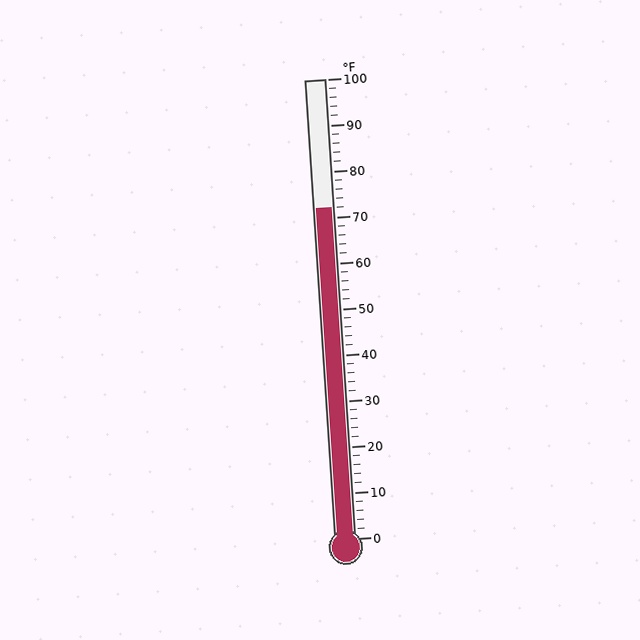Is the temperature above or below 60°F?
The temperature is above 60°F.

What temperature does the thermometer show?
The thermometer shows approximately 72°F.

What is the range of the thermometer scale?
The thermometer scale ranges from 0°F to 100°F.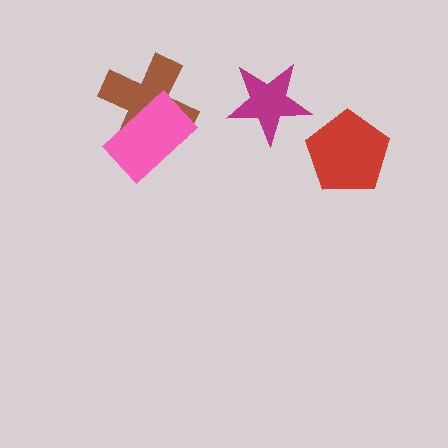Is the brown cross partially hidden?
Yes, it is partially covered by another shape.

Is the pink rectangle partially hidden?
No, no other shape covers it.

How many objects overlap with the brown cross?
1 object overlaps with the brown cross.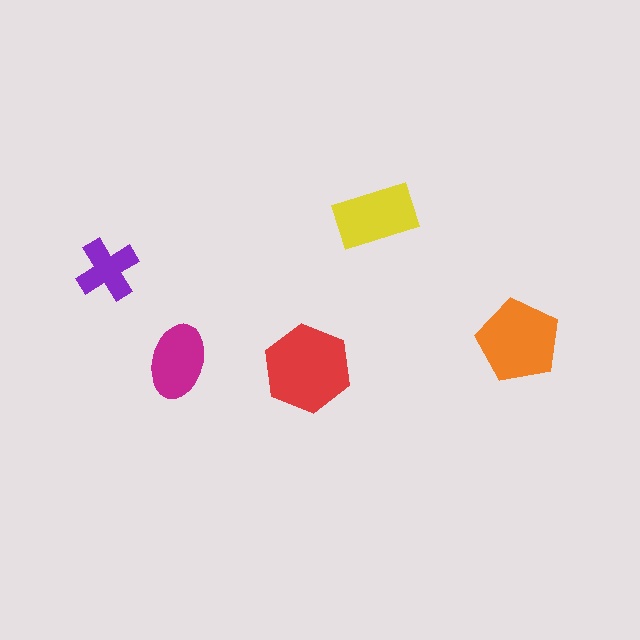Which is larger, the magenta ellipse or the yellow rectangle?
The yellow rectangle.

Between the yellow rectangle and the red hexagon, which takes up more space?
The red hexagon.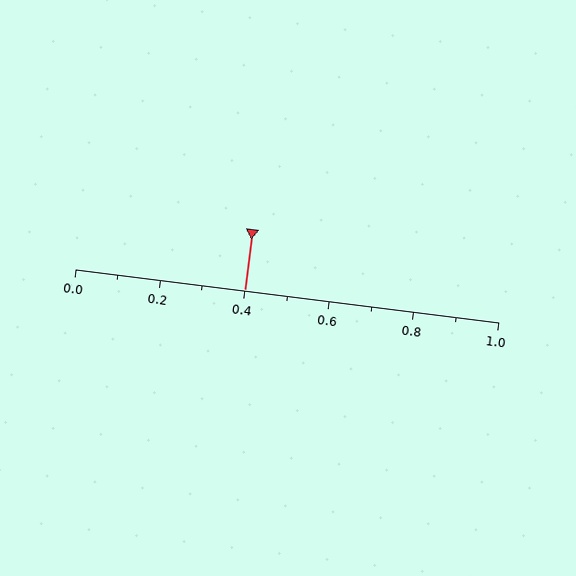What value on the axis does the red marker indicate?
The marker indicates approximately 0.4.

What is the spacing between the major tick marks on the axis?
The major ticks are spaced 0.2 apart.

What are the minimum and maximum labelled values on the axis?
The axis runs from 0.0 to 1.0.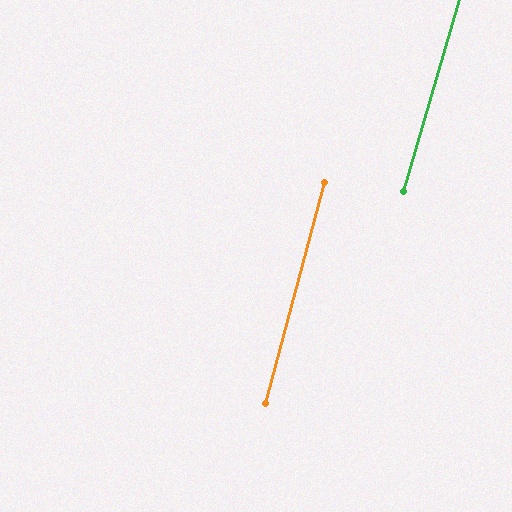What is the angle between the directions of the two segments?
Approximately 1 degree.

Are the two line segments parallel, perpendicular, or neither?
Parallel — their directions differ by only 1.1°.